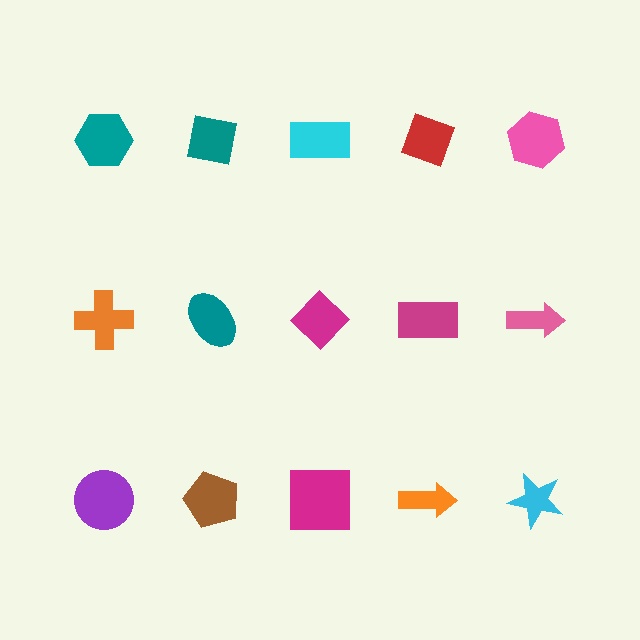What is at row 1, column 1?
A teal hexagon.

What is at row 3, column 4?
An orange arrow.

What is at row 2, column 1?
An orange cross.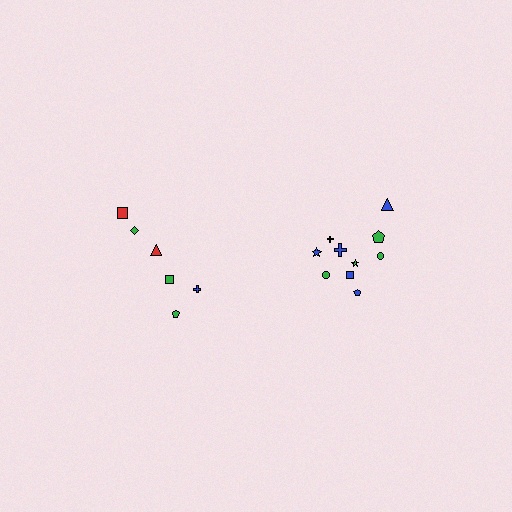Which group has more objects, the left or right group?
The right group.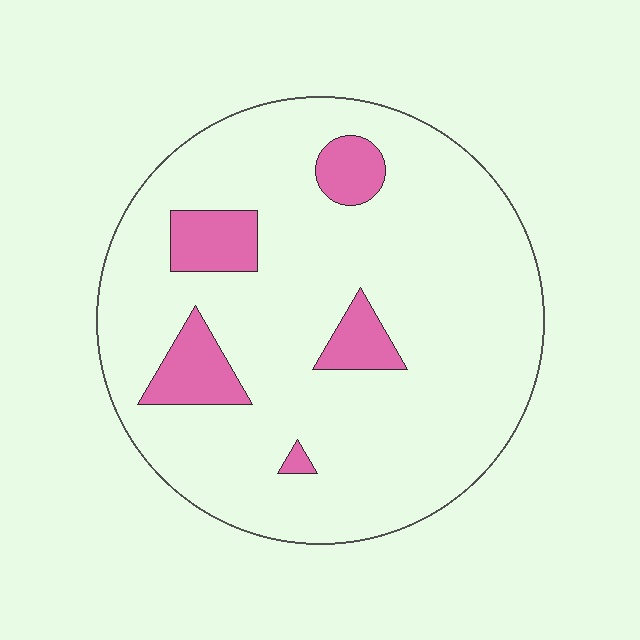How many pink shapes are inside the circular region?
5.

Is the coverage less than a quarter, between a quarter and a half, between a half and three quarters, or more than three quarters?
Less than a quarter.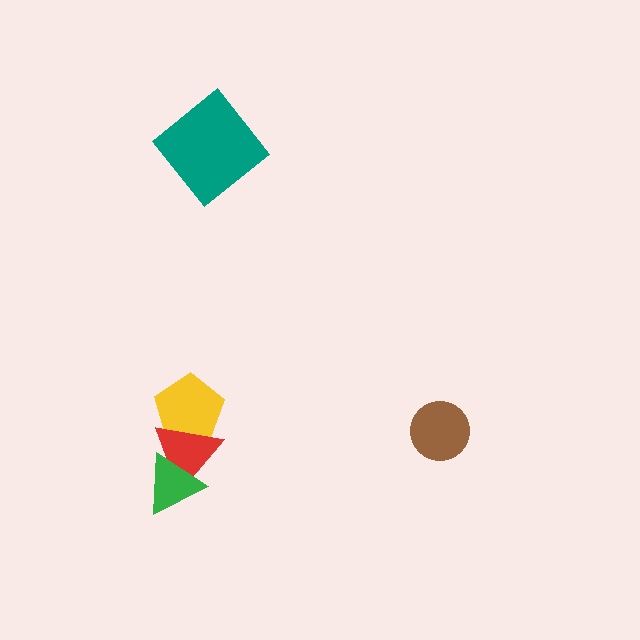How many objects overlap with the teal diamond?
0 objects overlap with the teal diamond.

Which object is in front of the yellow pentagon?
The red triangle is in front of the yellow pentagon.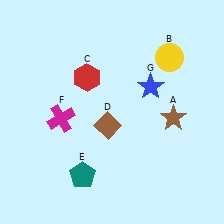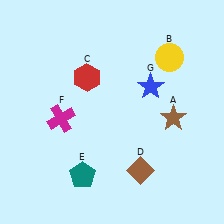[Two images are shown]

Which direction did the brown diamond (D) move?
The brown diamond (D) moved down.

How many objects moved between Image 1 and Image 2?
1 object moved between the two images.